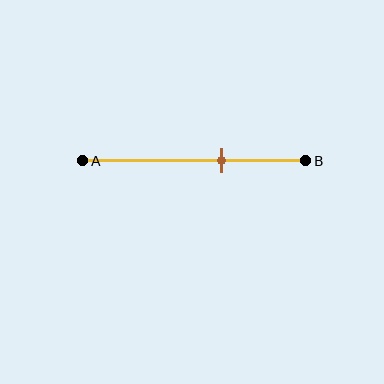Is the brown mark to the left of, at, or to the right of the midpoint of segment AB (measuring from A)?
The brown mark is to the right of the midpoint of segment AB.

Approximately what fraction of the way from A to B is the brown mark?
The brown mark is approximately 65% of the way from A to B.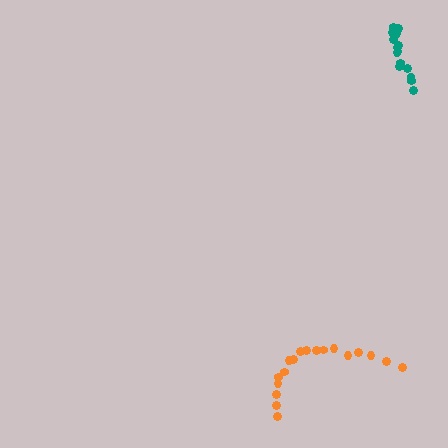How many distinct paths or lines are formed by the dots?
There are 2 distinct paths.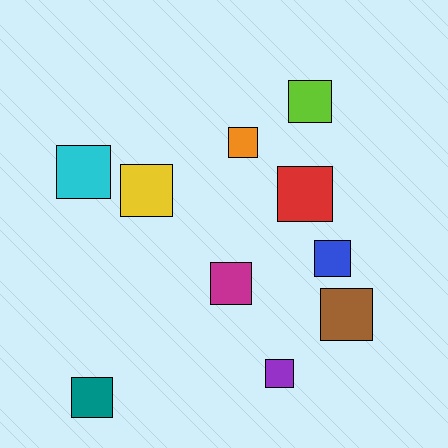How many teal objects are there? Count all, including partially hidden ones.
There is 1 teal object.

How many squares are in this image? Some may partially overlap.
There are 10 squares.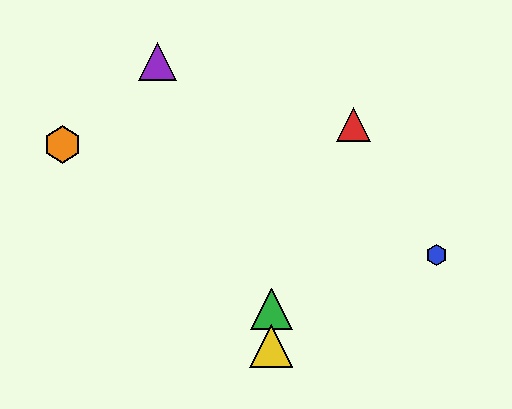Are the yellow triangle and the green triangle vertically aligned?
Yes, both are at x≈271.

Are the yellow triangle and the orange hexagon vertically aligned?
No, the yellow triangle is at x≈271 and the orange hexagon is at x≈63.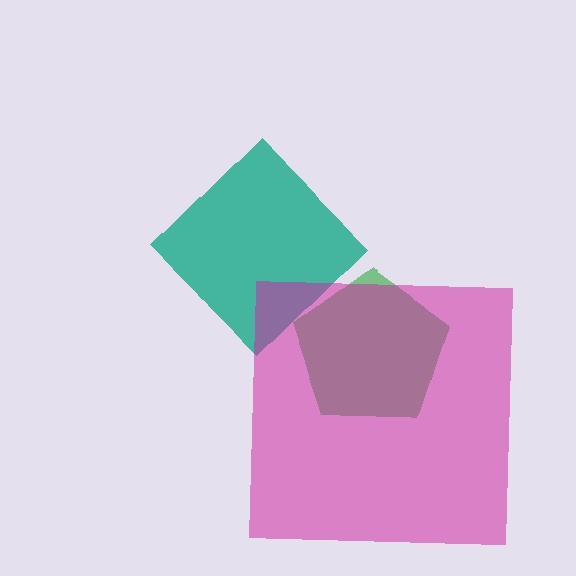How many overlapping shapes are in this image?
There are 3 overlapping shapes in the image.